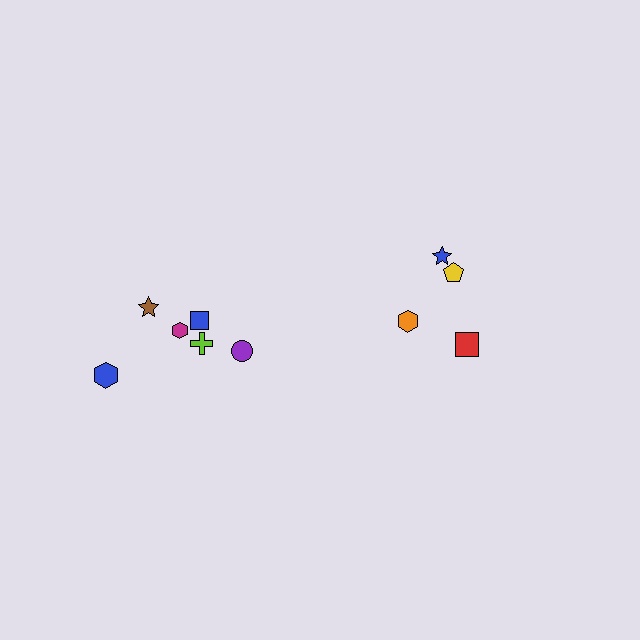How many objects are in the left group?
There are 6 objects.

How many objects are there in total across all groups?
There are 10 objects.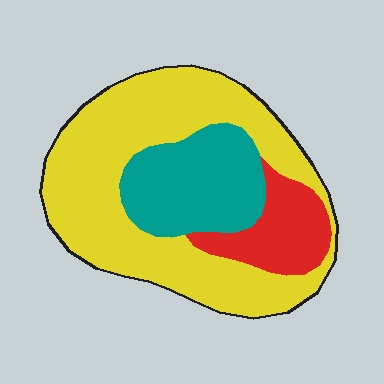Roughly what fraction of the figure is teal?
Teal covers about 25% of the figure.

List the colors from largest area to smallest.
From largest to smallest: yellow, teal, red.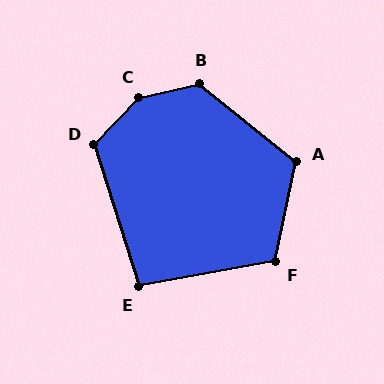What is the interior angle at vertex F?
Approximately 112 degrees (obtuse).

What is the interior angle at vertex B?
Approximately 129 degrees (obtuse).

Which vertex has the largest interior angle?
C, at approximately 146 degrees.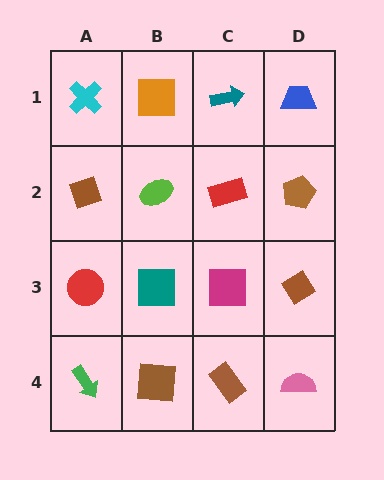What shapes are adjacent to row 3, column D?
A brown pentagon (row 2, column D), a pink semicircle (row 4, column D), a magenta square (row 3, column C).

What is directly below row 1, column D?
A brown pentagon.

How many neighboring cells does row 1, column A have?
2.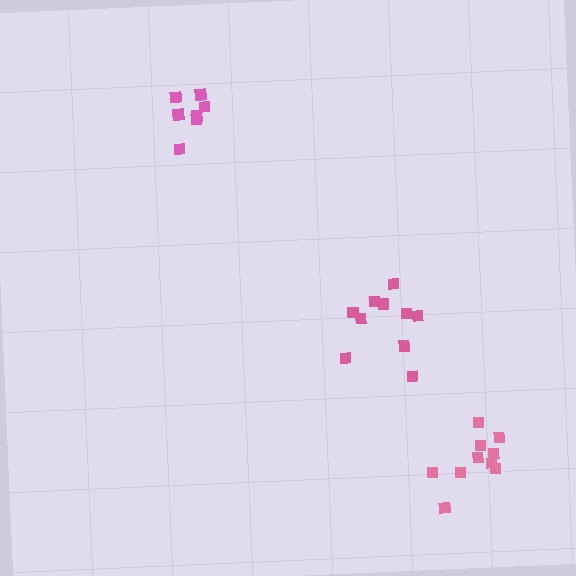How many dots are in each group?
Group 1: 7 dots, Group 2: 10 dots, Group 3: 10 dots (27 total).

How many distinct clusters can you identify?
There are 3 distinct clusters.